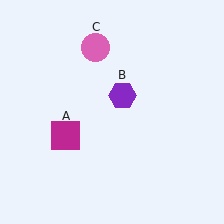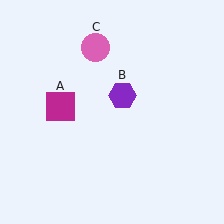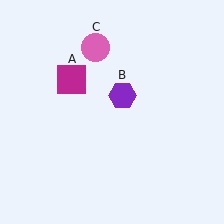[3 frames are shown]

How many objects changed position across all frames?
1 object changed position: magenta square (object A).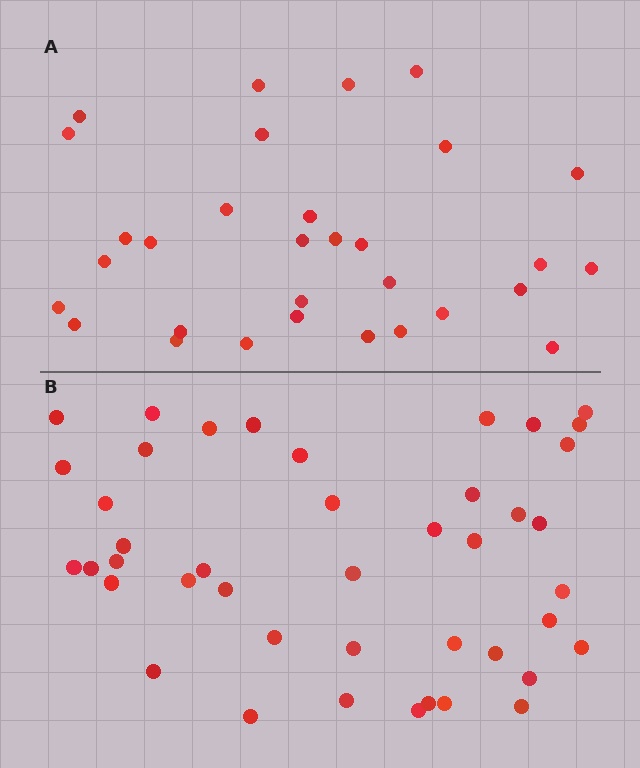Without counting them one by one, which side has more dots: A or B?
Region B (the bottom region) has more dots.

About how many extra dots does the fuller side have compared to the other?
Region B has roughly 12 or so more dots than region A.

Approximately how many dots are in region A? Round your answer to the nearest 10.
About 30 dots. (The exact count is 31, which rounds to 30.)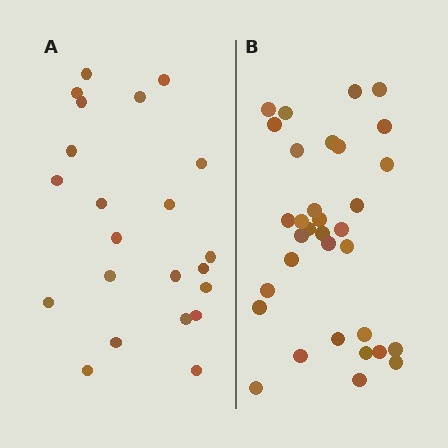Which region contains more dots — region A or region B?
Region B (the right region) has more dots.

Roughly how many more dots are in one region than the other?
Region B has roughly 12 or so more dots than region A.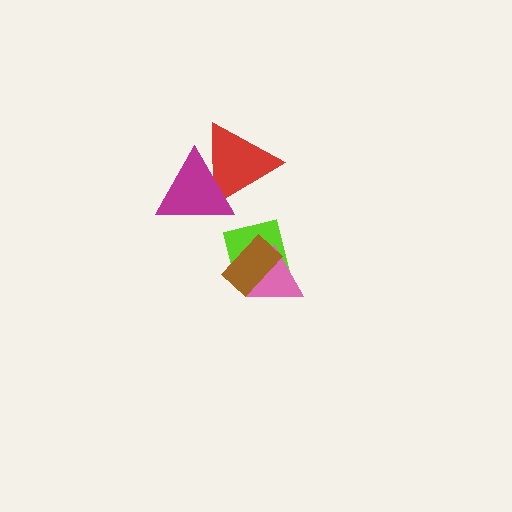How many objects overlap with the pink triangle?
2 objects overlap with the pink triangle.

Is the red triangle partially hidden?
Yes, it is partially covered by another shape.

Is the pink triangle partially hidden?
Yes, it is partially covered by another shape.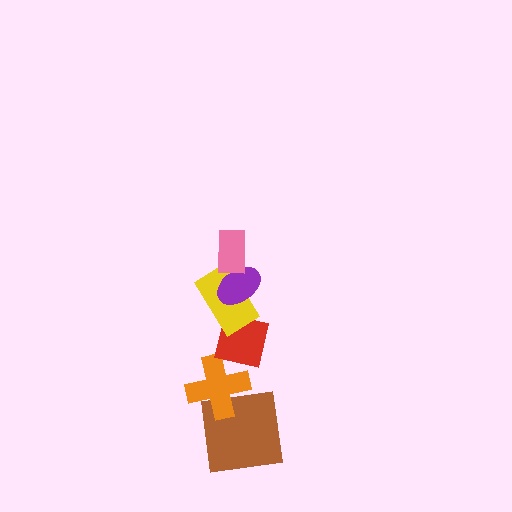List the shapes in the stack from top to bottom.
From top to bottom: the pink rectangle, the purple ellipse, the yellow rectangle, the red square, the orange cross, the brown square.